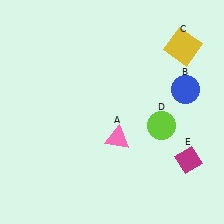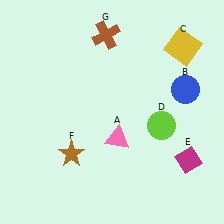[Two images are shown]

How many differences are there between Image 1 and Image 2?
There are 2 differences between the two images.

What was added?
A brown star (F), a brown cross (G) were added in Image 2.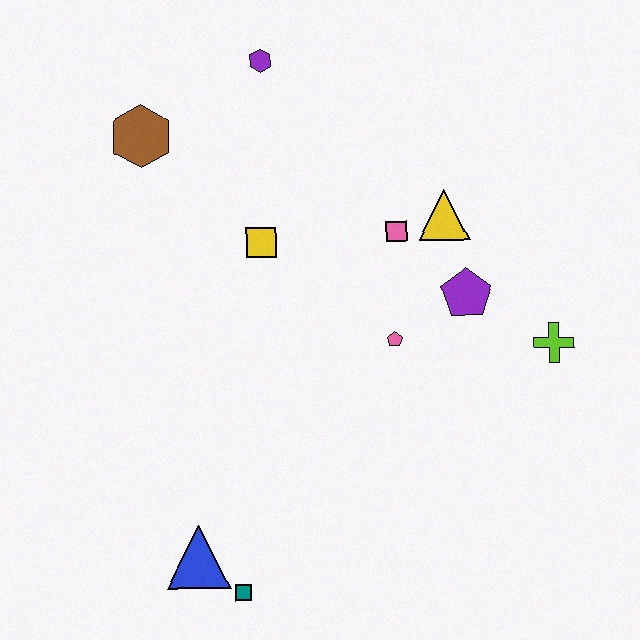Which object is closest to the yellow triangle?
The pink square is closest to the yellow triangle.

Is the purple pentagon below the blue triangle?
No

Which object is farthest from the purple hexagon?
The teal square is farthest from the purple hexagon.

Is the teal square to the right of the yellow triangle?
No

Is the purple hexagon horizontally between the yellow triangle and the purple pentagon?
No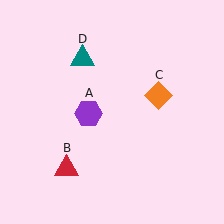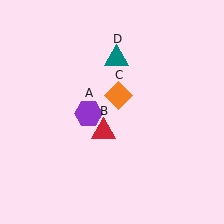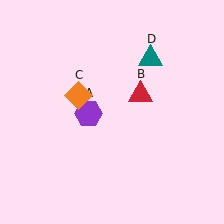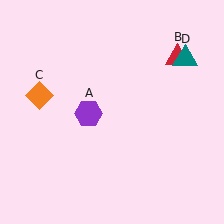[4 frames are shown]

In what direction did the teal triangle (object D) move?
The teal triangle (object D) moved right.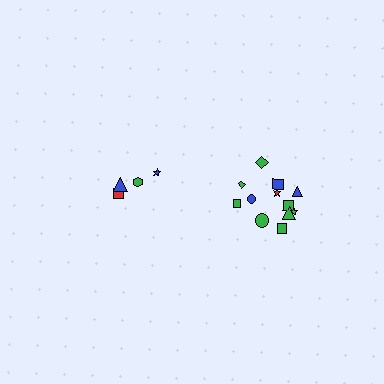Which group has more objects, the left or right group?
The right group.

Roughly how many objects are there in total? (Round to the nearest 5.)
Roughly 15 objects in total.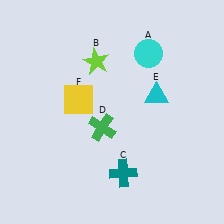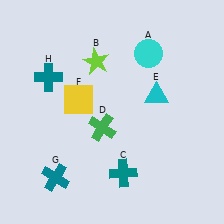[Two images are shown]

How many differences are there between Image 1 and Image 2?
There are 2 differences between the two images.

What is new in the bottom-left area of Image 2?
A teal cross (G) was added in the bottom-left area of Image 2.